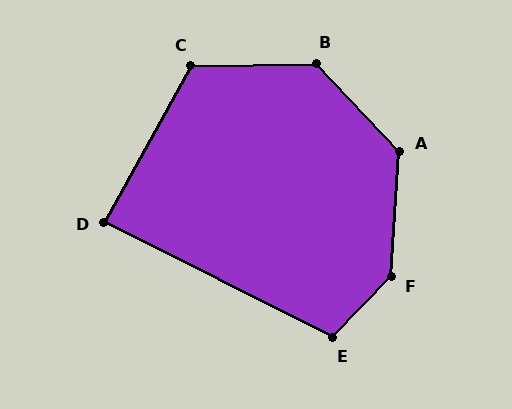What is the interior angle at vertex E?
Approximately 107 degrees (obtuse).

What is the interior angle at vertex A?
Approximately 132 degrees (obtuse).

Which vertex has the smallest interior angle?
D, at approximately 88 degrees.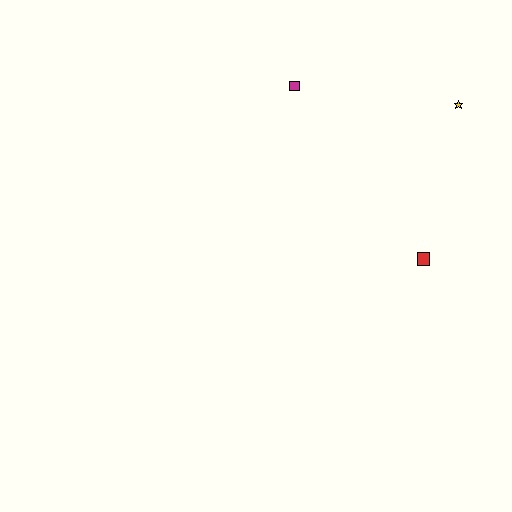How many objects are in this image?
There are 3 objects.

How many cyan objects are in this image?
There are no cyan objects.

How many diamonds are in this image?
There are no diamonds.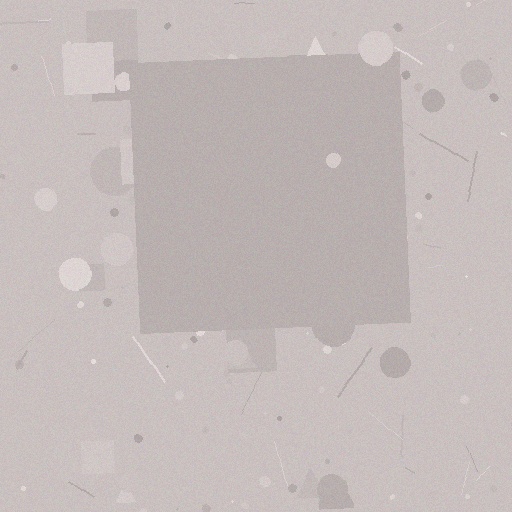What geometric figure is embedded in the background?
A square is embedded in the background.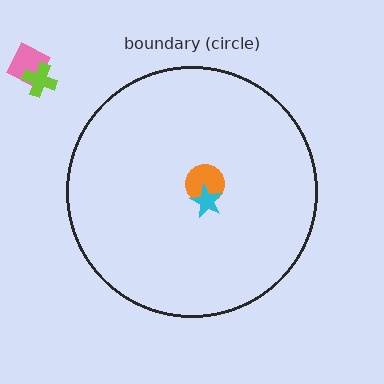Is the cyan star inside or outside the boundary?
Inside.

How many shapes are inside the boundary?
2 inside, 2 outside.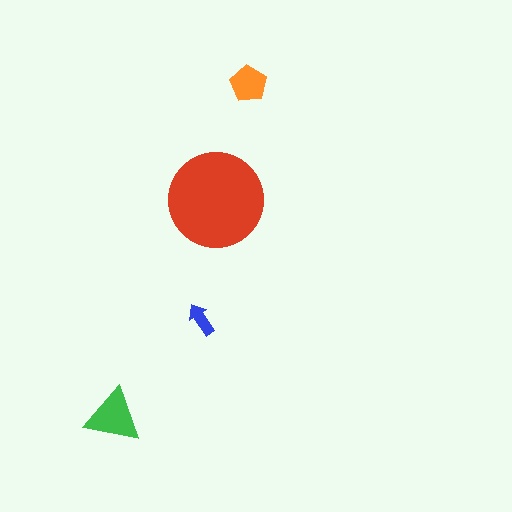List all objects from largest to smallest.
The red circle, the green triangle, the orange pentagon, the blue arrow.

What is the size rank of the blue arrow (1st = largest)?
4th.